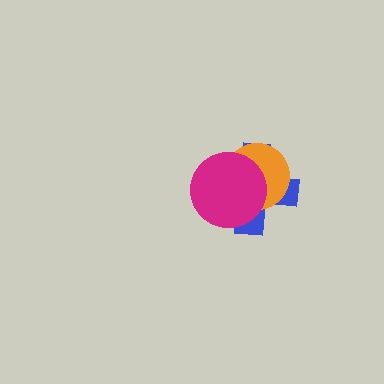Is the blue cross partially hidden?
Yes, it is partially covered by another shape.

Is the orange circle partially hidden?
Yes, it is partially covered by another shape.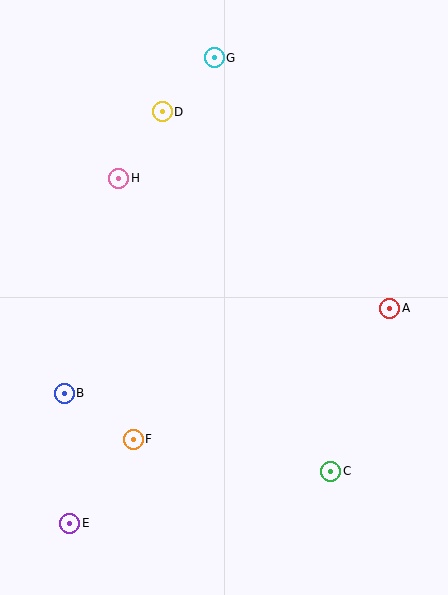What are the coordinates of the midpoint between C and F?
The midpoint between C and F is at (232, 455).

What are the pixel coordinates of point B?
Point B is at (64, 393).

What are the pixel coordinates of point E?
Point E is at (70, 523).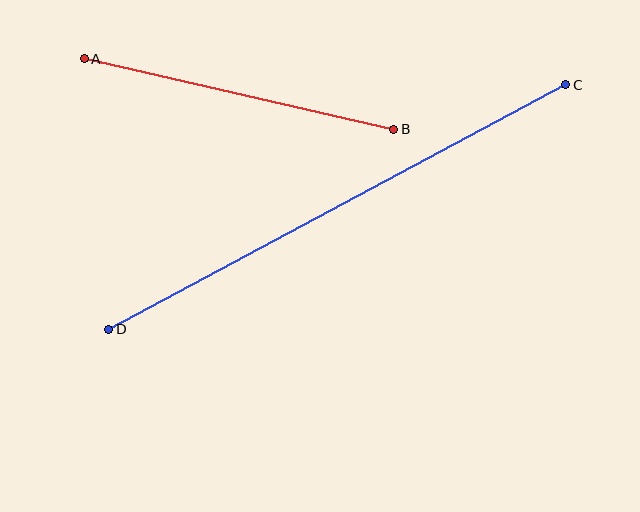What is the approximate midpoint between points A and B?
The midpoint is at approximately (239, 94) pixels.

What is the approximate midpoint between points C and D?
The midpoint is at approximately (337, 207) pixels.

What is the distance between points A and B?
The distance is approximately 318 pixels.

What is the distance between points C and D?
The distance is approximately 518 pixels.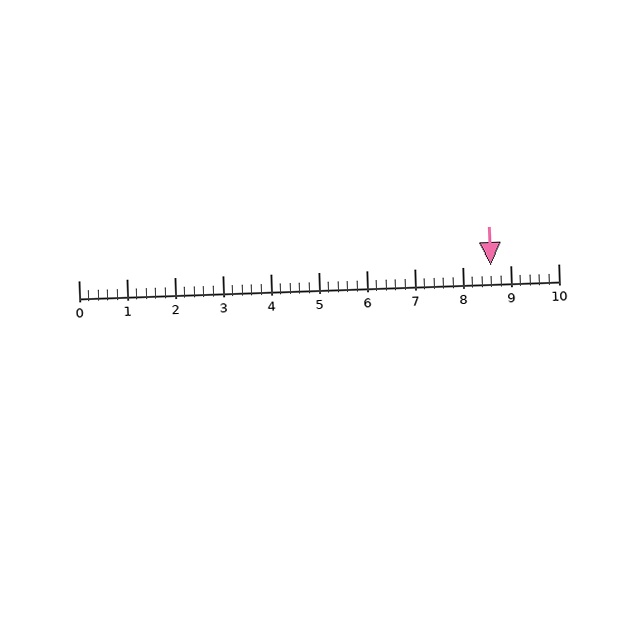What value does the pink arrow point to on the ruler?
The pink arrow points to approximately 8.6.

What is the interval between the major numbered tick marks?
The major tick marks are spaced 1 units apart.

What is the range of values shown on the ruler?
The ruler shows values from 0 to 10.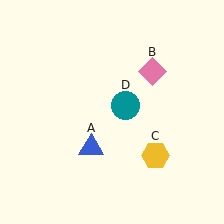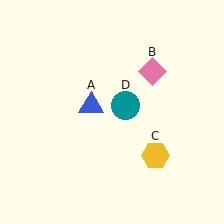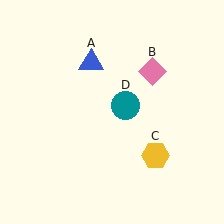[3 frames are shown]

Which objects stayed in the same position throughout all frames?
Pink diamond (object B) and yellow hexagon (object C) and teal circle (object D) remained stationary.